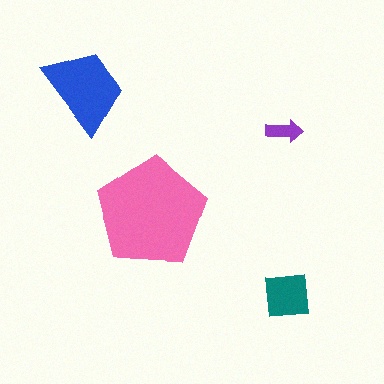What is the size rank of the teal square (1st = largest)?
3rd.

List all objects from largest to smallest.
The pink pentagon, the blue trapezoid, the teal square, the purple arrow.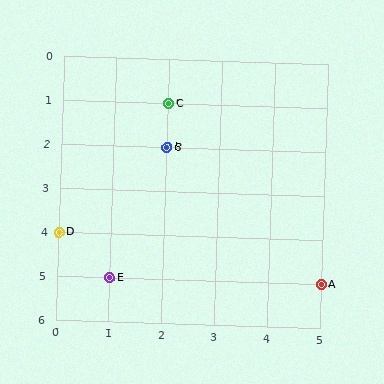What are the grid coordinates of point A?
Point A is at grid coordinates (5, 5).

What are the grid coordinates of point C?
Point C is at grid coordinates (2, 1).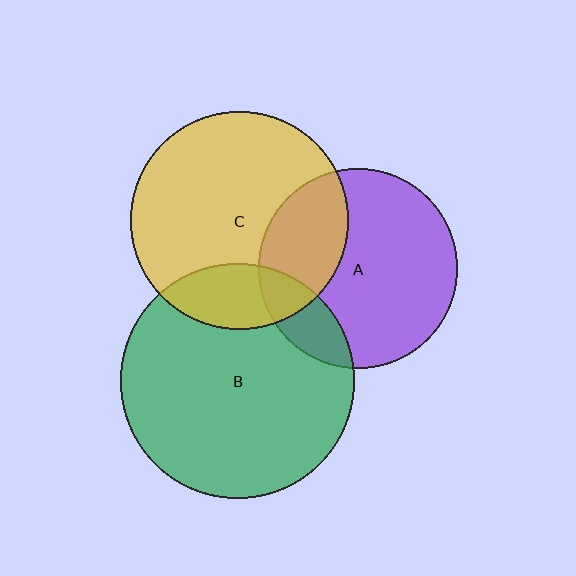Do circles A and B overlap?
Yes.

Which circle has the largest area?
Circle B (green).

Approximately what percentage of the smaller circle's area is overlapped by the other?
Approximately 15%.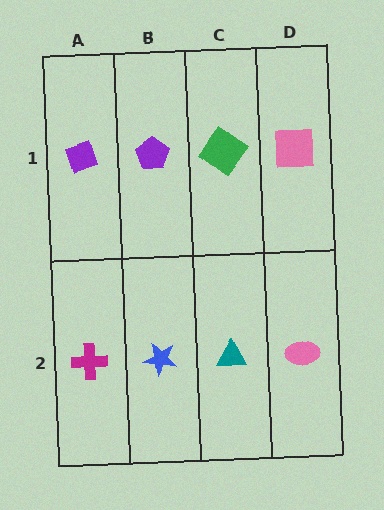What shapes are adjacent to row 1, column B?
A blue star (row 2, column B), a purple diamond (row 1, column A), a green diamond (row 1, column C).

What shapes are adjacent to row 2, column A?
A purple diamond (row 1, column A), a blue star (row 2, column B).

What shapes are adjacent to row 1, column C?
A teal triangle (row 2, column C), a purple pentagon (row 1, column B), a pink square (row 1, column D).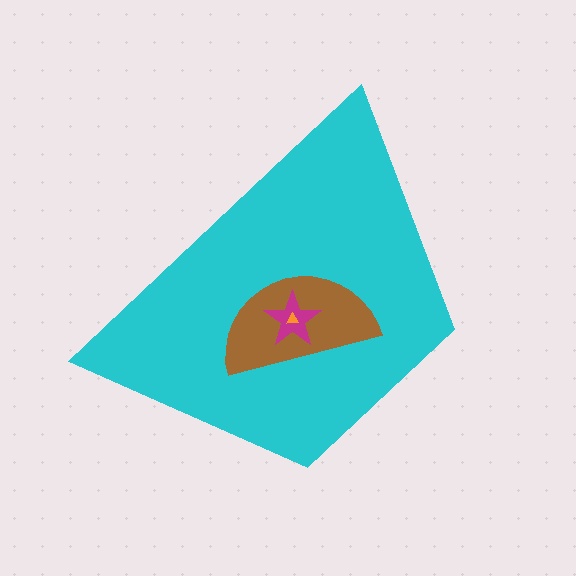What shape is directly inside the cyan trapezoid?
The brown semicircle.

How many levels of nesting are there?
4.